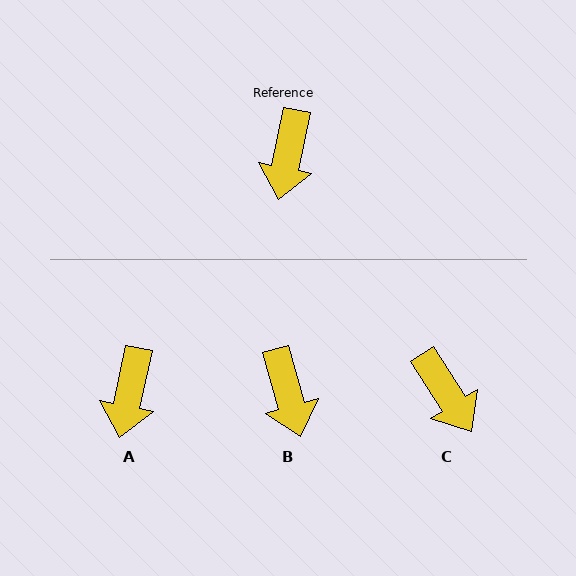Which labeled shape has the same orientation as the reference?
A.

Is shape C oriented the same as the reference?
No, it is off by about 44 degrees.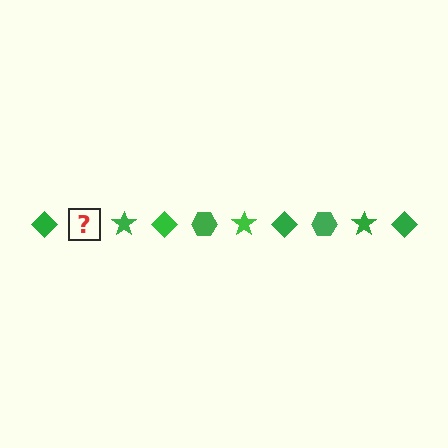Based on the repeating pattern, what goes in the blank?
The blank should be a green hexagon.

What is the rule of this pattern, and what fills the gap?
The rule is that the pattern cycles through diamond, hexagon, star shapes in green. The gap should be filled with a green hexagon.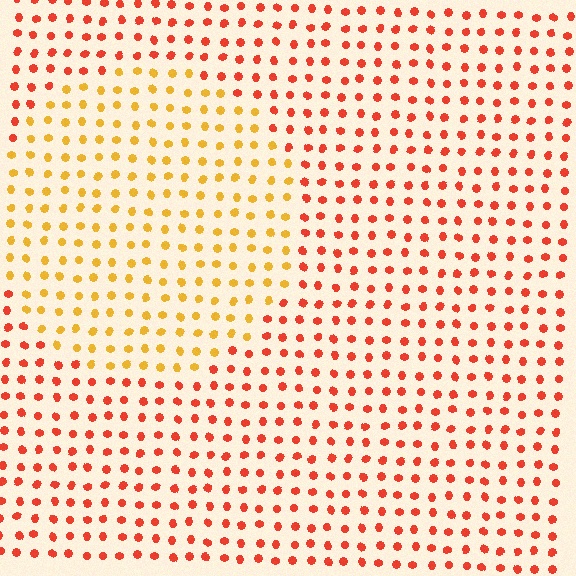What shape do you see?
I see a circle.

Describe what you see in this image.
The image is filled with small red elements in a uniform arrangement. A circle-shaped region is visible where the elements are tinted to a slightly different hue, forming a subtle color boundary.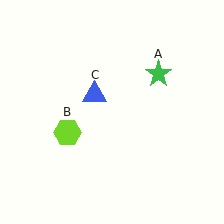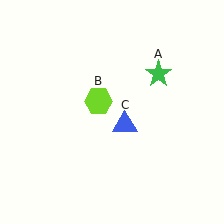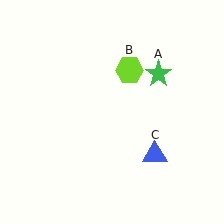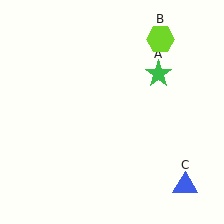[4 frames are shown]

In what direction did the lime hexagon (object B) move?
The lime hexagon (object B) moved up and to the right.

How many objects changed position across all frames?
2 objects changed position: lime hexagon (object B), blue triangle (object C).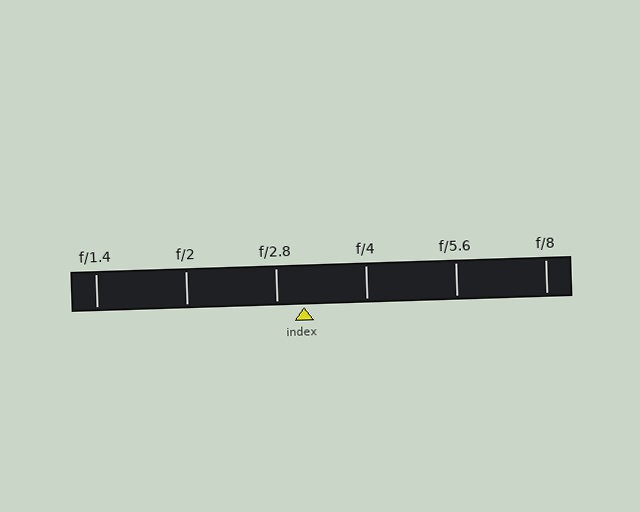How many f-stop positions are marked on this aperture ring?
There are 6 f-stop positions marked.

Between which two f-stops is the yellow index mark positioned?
The index mark is between f/2.8 and f/4.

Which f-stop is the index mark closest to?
The index mark is closest to f/2.8.